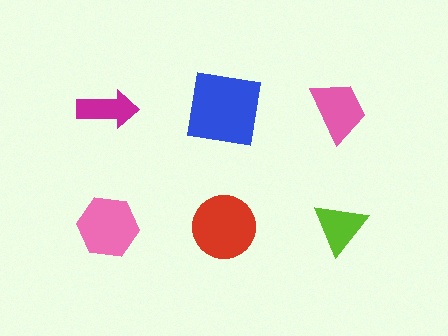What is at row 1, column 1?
A magenta arrow.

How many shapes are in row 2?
3 shapes.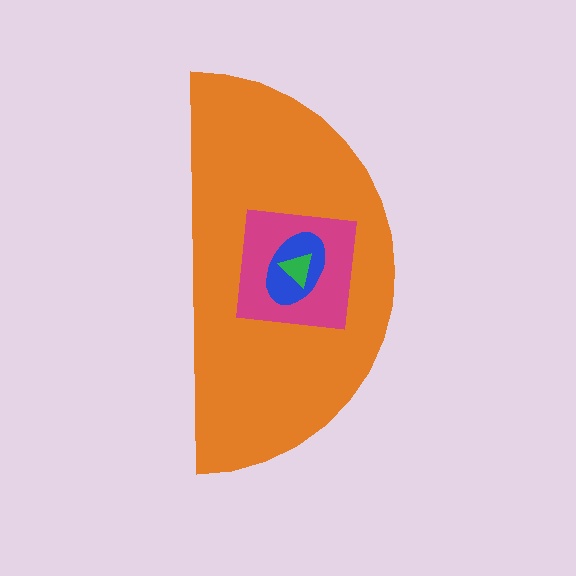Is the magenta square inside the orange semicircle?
Yes.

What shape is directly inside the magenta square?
The blue ellipse.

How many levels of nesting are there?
4.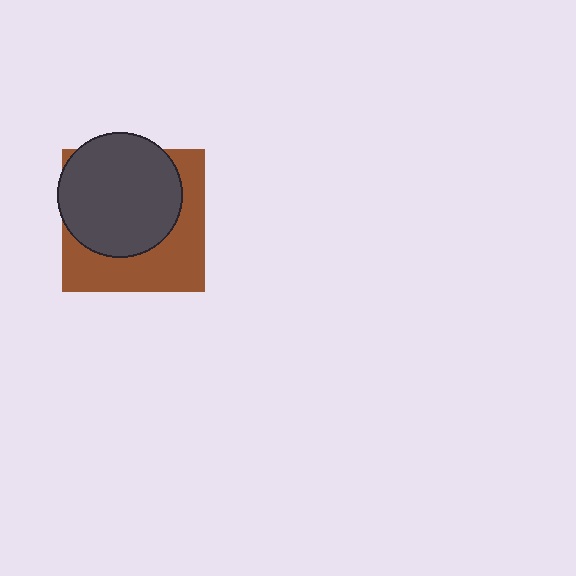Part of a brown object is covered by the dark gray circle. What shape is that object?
It is a square.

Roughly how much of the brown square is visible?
A small part of it is visible (roughly 45%).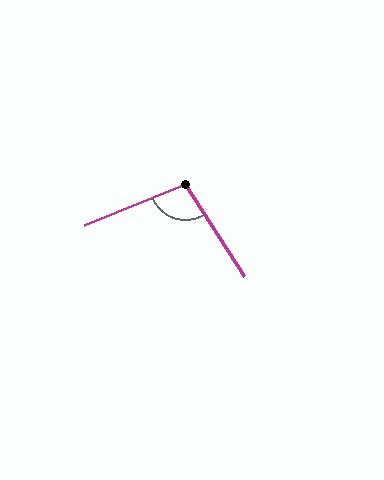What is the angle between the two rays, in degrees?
Approximately 100 degrees.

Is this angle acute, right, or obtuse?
It is obtuse.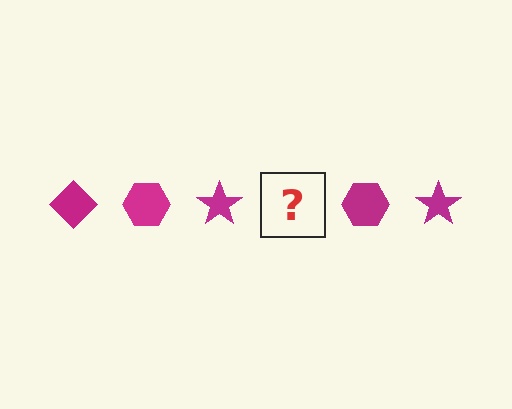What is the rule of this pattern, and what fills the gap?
The rule is that the pattern cycles through diamond, hexagon, star shapes in magenta. The gap should be filled with a magenta diamond.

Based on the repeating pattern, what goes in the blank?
The blank should be a magenta diamond.